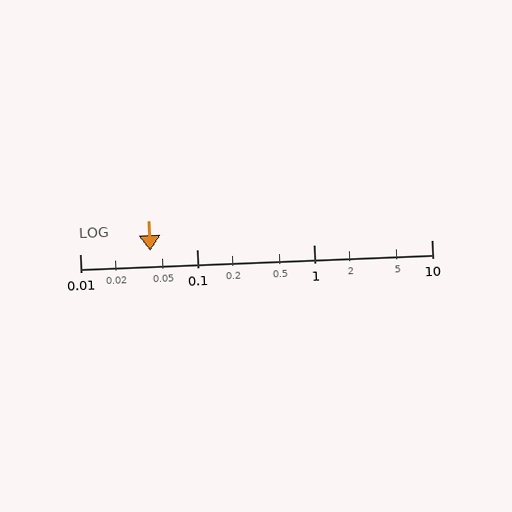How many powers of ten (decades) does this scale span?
The scale spans 3 decades, from 0.01 to 10.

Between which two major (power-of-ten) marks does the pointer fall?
The pointer is between 0.01 and 0.1.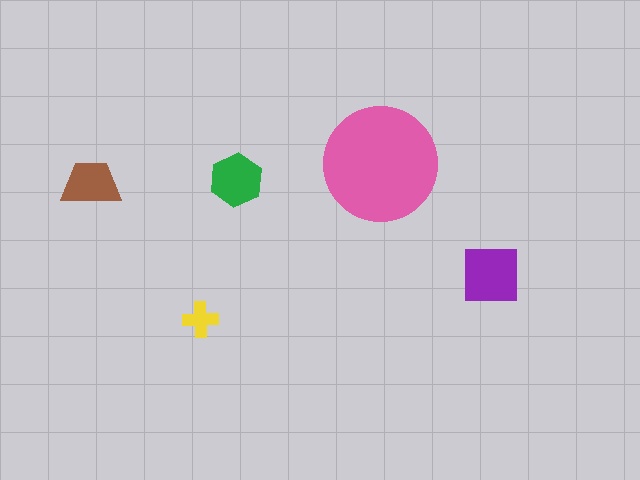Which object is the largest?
The pink circle.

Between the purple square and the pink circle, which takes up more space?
The pink circle.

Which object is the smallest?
The yellow cross.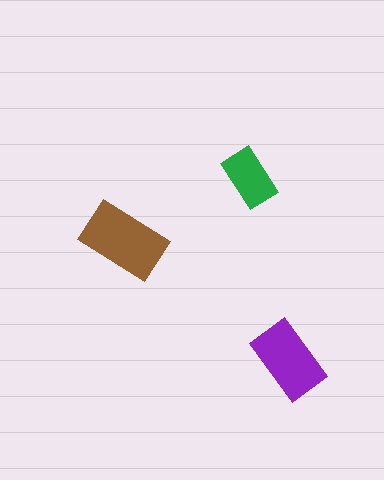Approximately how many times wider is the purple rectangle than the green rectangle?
About 1.5 times wider.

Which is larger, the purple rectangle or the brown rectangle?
The brown one.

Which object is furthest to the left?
The brown rectangle is leftmost.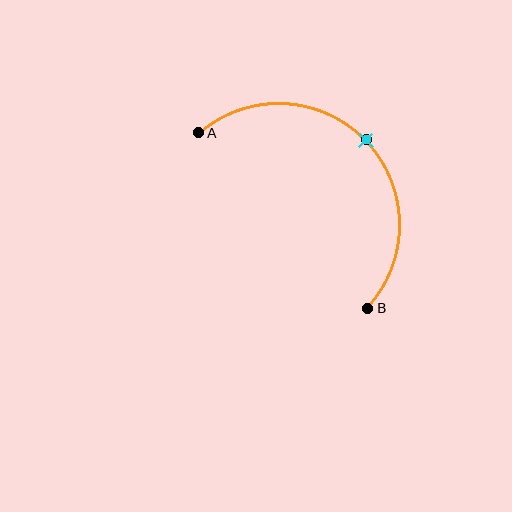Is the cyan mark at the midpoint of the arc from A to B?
Yes. The cyan mark lies on the arc at equal arc-length from both A and B — it is the arc midpoint.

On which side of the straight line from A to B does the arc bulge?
The arc bulges above and to the right of the straight line connecting A and B.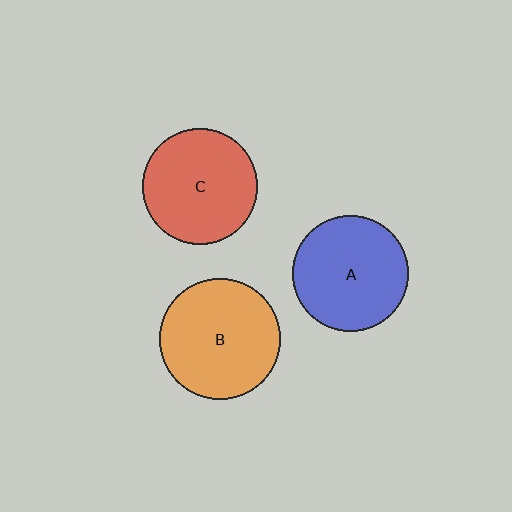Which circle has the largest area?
Circle B (orange).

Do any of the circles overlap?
No, none of the circles overlap.